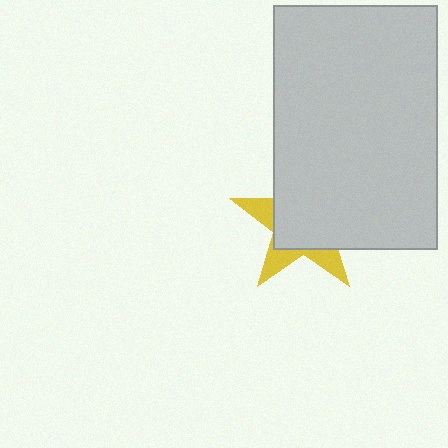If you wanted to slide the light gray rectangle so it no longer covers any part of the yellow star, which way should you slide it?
Slide it toward the upper-right — that is the most direct way to separate the two shapes.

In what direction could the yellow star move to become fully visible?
The yellow star could move toward the lower-left. That would shift it out from behind the light gray rectangle entirely.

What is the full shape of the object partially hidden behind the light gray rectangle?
The partially hidden object is a yellow star.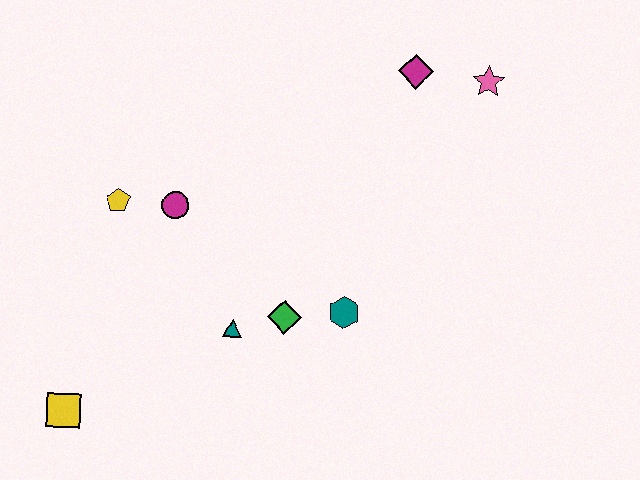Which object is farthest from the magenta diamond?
The yellow square is farthest from the magenta diamond.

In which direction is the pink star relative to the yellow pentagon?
The pink star is to the right of the yellow pentagon.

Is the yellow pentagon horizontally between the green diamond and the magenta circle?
No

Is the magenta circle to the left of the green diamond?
Yes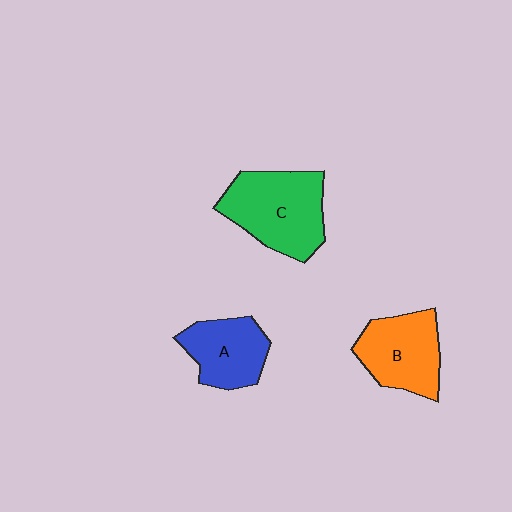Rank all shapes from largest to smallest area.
From largest to smallest: C (green), B (orange), A (blue).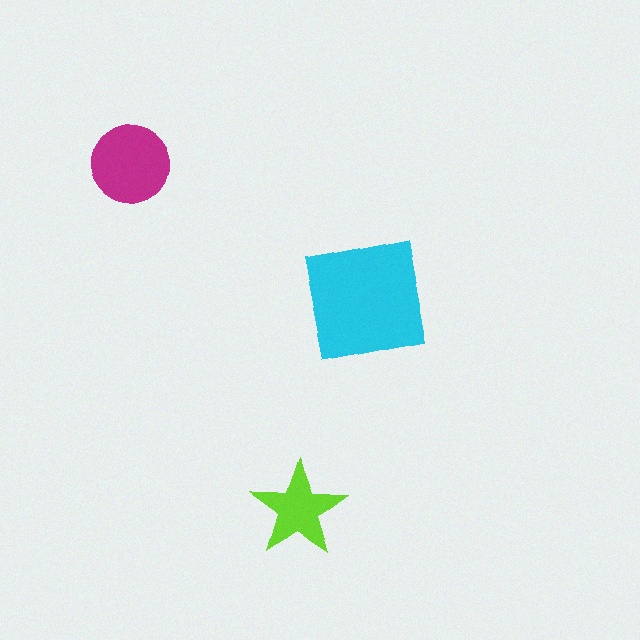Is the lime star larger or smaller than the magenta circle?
Smaller.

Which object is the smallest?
The lime star.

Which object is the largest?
The cyan square.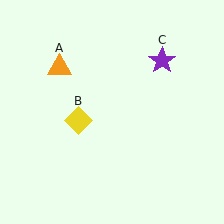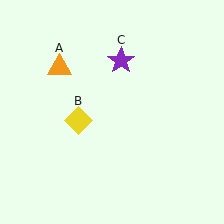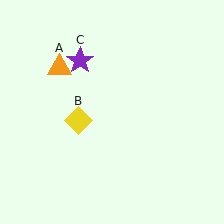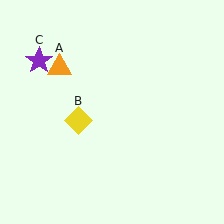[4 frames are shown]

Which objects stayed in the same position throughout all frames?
Orange triangle (object A) and yellow diamond (object B) remained stationary.